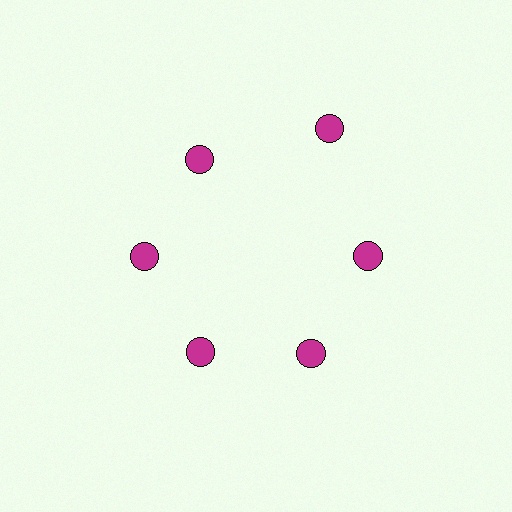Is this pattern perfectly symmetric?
No. The 6 magenta circles are arranged in a ring, but one element near the 1 o'clock position is pushed outward from the center, breaking the 6-fold rotational symmetry.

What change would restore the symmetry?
The symmetry would be restored by moving it inward, back onto the ring so that all 6 circles sit at equal angles and equal distance from the center.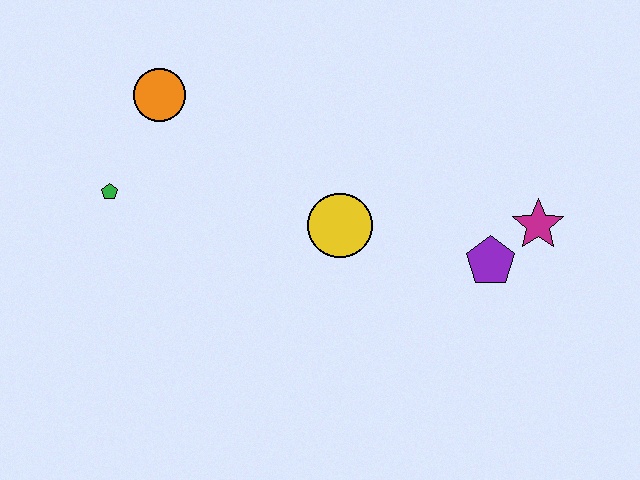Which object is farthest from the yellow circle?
The green pentagon is farthest from the yellow circle.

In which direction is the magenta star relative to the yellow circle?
The magenta star is to the right of the yellow circle.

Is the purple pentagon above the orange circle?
No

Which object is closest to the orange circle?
The green pentagon is closest to the orange circle.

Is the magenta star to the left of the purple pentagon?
No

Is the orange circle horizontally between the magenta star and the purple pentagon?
No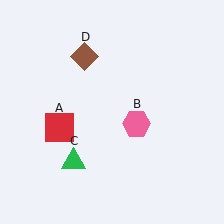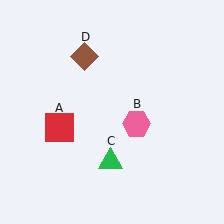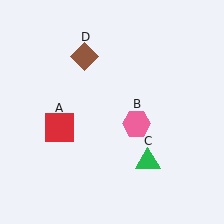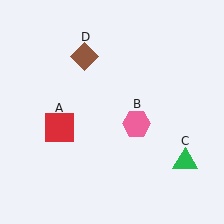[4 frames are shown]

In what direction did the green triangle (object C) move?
The green triangle (object C) moved right.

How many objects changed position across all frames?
1 object changed position: green triangle (object C).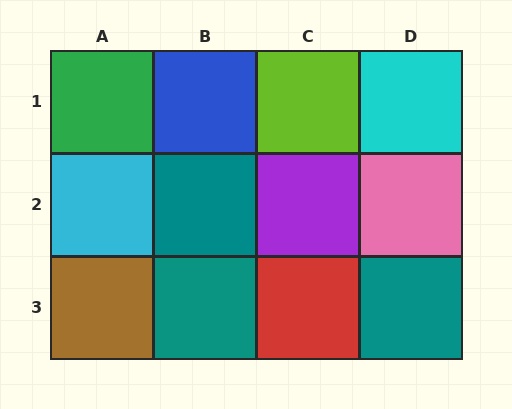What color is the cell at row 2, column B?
Teal.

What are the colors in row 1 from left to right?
Green, blue, lime, cyan.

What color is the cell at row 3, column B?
Teal.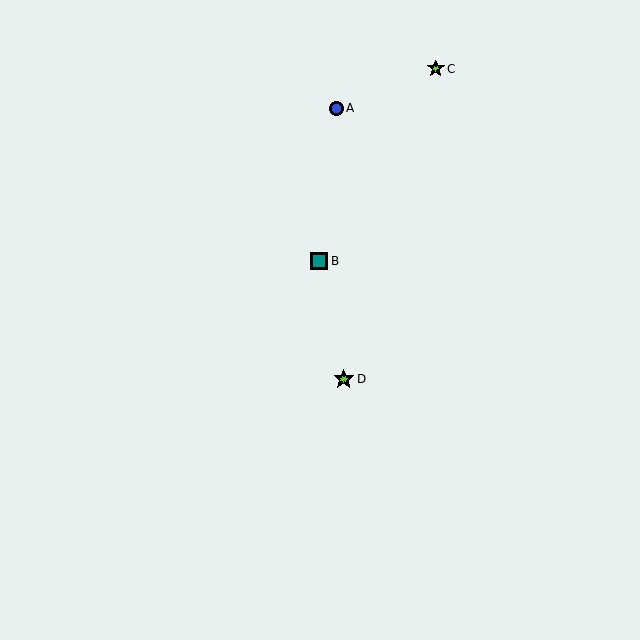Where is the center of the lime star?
The center of the lime star is at (344, 379).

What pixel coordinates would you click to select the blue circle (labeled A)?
Click at (336, 108) to select the blue circle A.